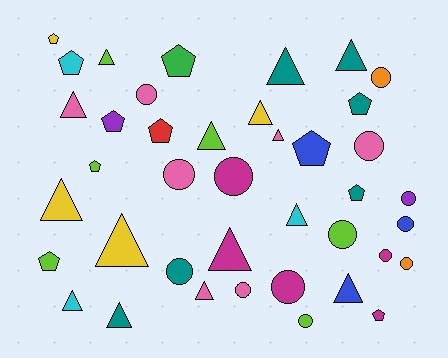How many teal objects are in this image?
There are 6 teal objects.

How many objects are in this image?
There are 40 objects.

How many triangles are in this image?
There are 15 triangles.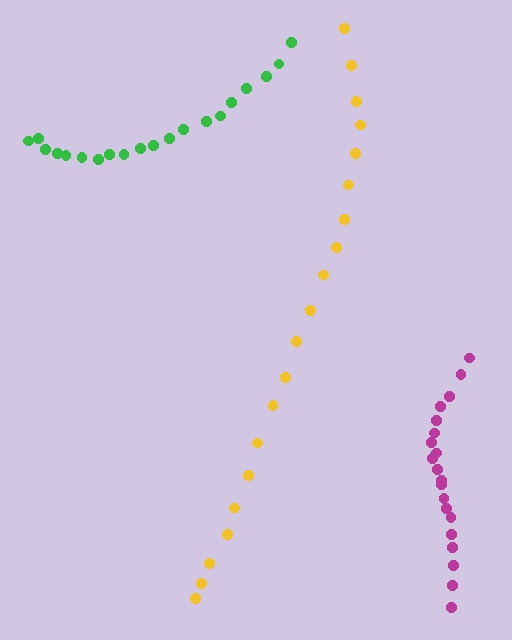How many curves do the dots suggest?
There are 3 distinct paths.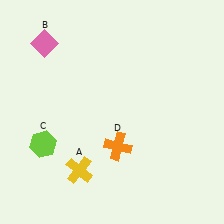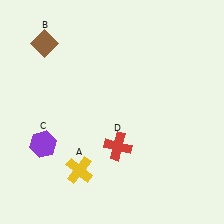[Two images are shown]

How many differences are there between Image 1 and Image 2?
There are 3 differences between the two images.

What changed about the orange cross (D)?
In Image 1, D is orange. In Image 2, it changed to red.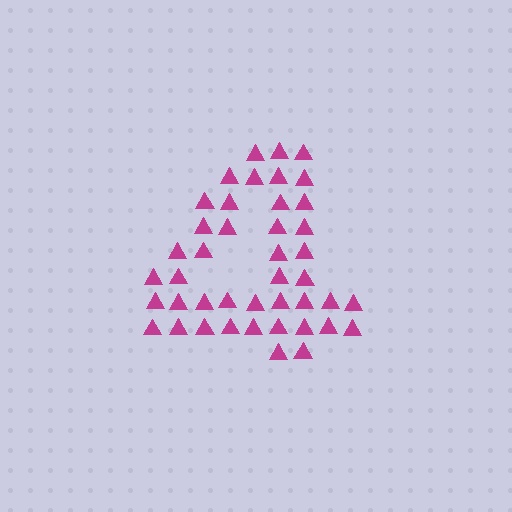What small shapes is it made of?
It is made of small triangles.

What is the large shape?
The large shape is the digit 4.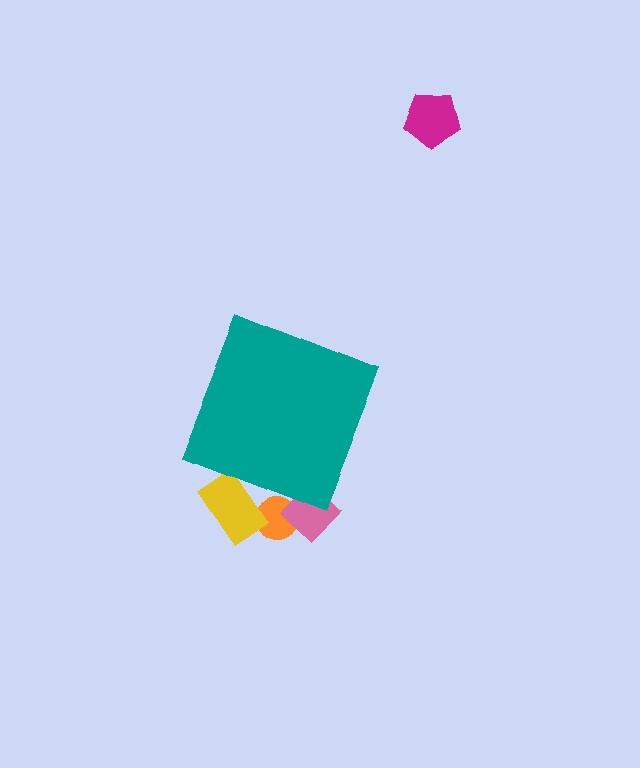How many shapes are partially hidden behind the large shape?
3 shapes are partially hidden.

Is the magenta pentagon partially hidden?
No, the magenta pentagon is fully visible.